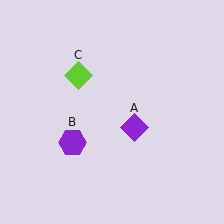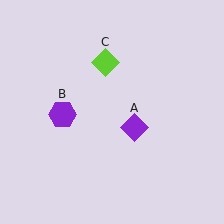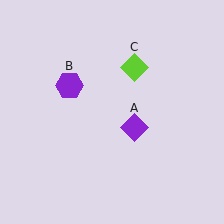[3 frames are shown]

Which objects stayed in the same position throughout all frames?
Purple diamond (object A) remained stationary.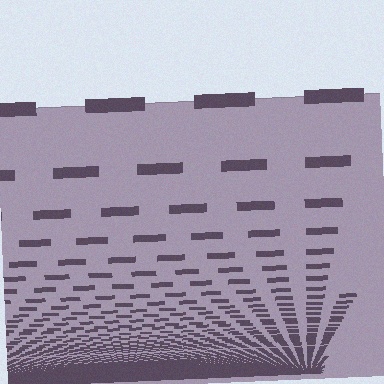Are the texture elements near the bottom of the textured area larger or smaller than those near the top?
Smaller. The gradient is inverted — elements near the bottom are smaller and denser.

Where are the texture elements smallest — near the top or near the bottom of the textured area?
Near the bottom.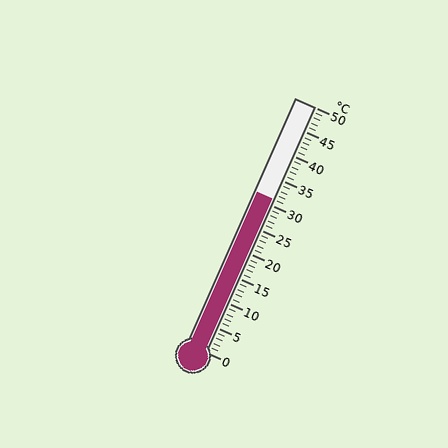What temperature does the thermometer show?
The thermometer shows approximately 31°C.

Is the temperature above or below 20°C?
The temperature is above 20°C.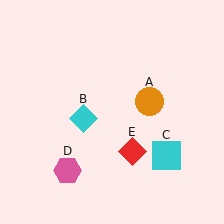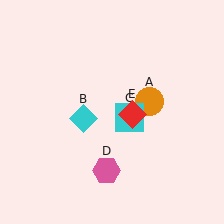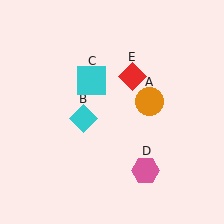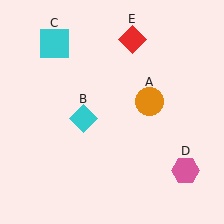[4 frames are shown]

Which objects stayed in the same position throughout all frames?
Orange circle (object A) and cyan diamond (object B) remained stationary.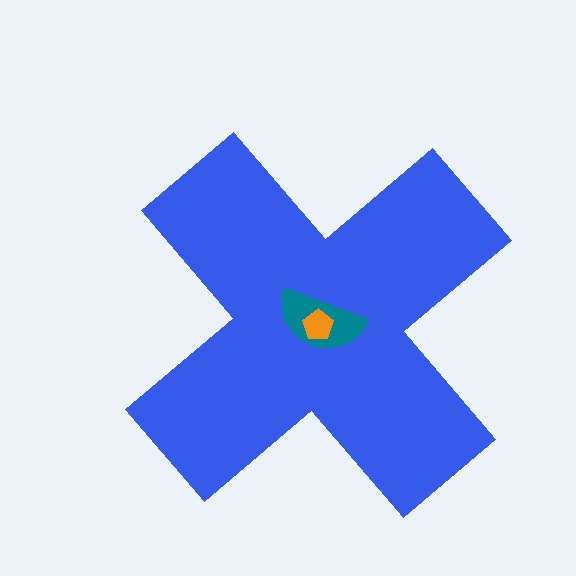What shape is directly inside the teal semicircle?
The orange pentagon.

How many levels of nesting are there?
3.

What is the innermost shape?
The orange pentagon.